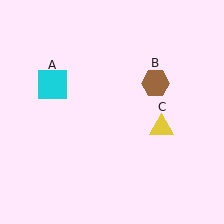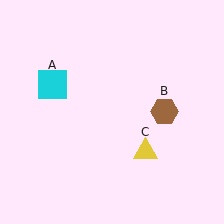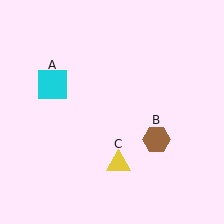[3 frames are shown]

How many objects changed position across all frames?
2 objects changed position: brown hexagon (object B), yellow triangle (object C).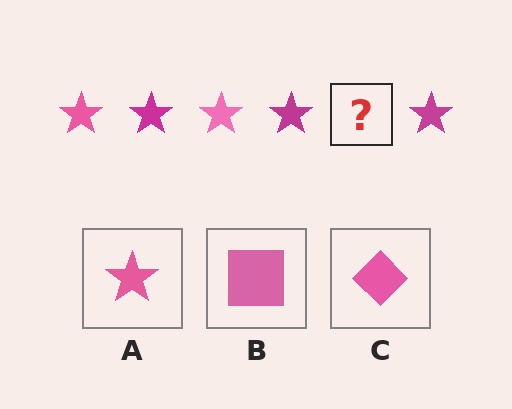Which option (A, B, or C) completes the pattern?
A.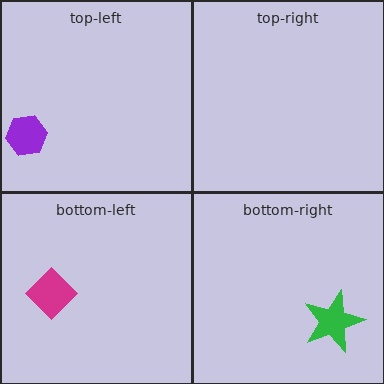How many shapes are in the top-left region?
1.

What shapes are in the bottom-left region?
The magenta diamond.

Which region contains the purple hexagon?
The top-left region.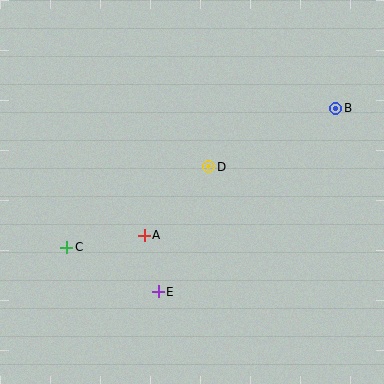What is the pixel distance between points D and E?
The distance between D and E is 135 pixels.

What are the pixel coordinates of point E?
Point E is at (158, 292).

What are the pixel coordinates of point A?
Point A is at (144, 235).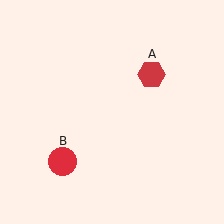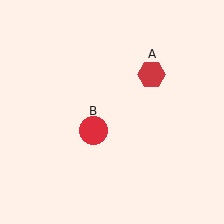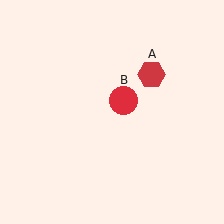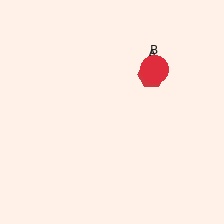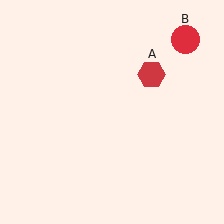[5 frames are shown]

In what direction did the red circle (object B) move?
The red circle (object B) moved up and to the right.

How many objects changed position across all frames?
1 object changed position: red circle (object B).